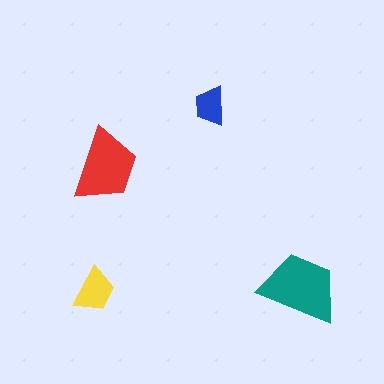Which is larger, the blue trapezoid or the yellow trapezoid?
The yellow one.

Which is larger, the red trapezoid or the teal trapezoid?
The teal one.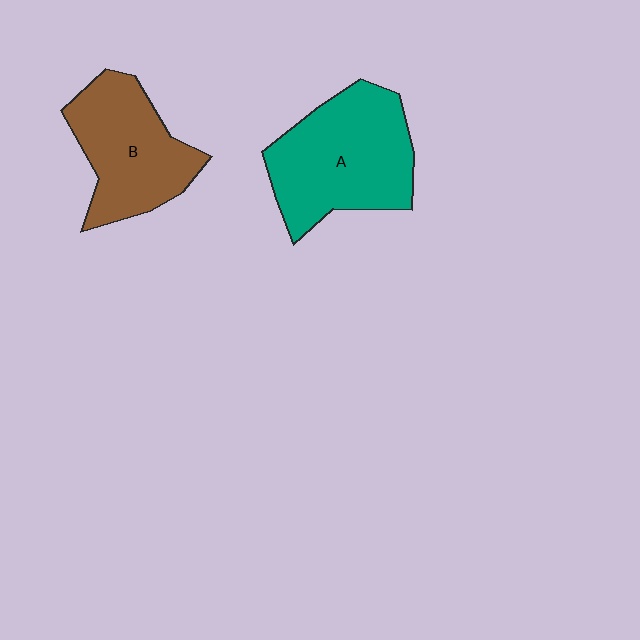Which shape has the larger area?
Shape A (teal).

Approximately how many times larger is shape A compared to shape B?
Approximately 1.2 times.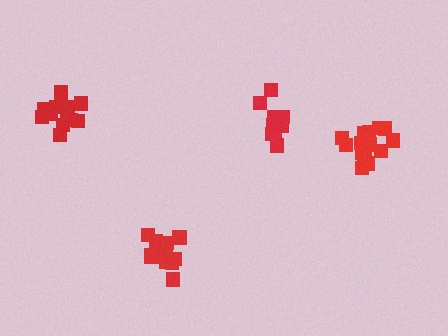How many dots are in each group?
Group 1: 15 dots, Group 2: 15 dots, Group 3: 14 dots, Group 4: 14 dots (58 total).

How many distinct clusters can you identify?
There are 4 distinct clusters.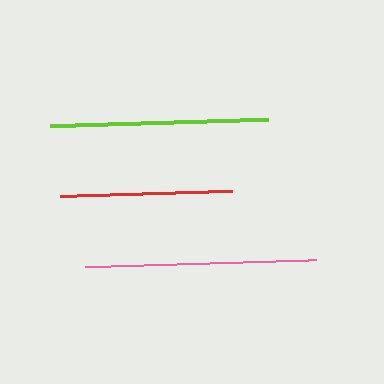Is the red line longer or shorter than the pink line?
The pink line is longer than the red line.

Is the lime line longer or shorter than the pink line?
The pink line is longer than the lime line.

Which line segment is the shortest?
The red line is the shortest at approximately 172 pixels.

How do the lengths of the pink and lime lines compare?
The pink and lime lines are approximately the same length.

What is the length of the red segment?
The red segment is approximately 172 pixels long.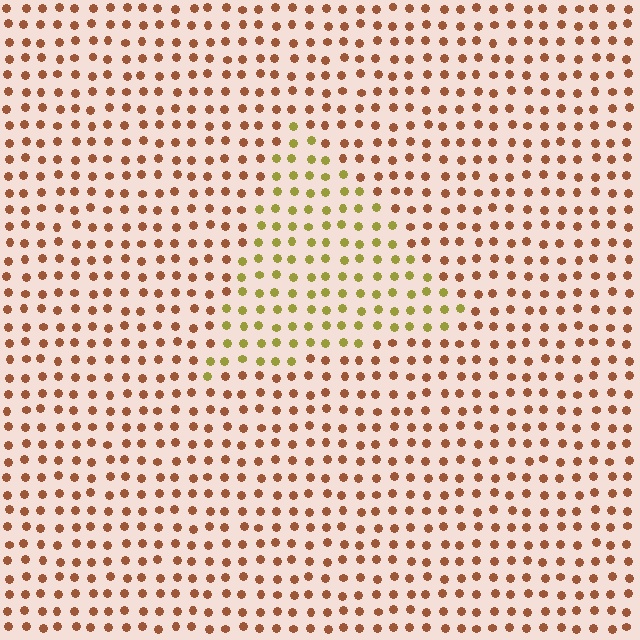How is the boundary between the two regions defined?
The boundary is defined purely by a slight shift in hue (about 45 degrees). Spacing, size, and orientation are identical on both sides.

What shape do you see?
I see a triangle.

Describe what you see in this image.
The image is filled with small brown elements in a uniform arrangement. A triangle-shaped region is visible where the elements are tinted to a slightly different hue, forming a subtle color boundary.